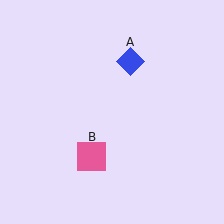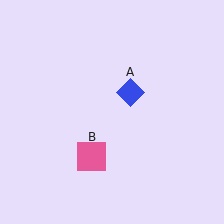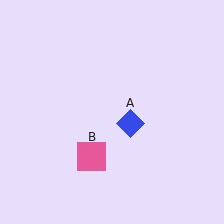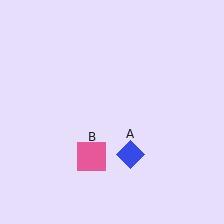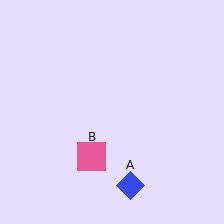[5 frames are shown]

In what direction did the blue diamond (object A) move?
The blue diamond (object A) moved down.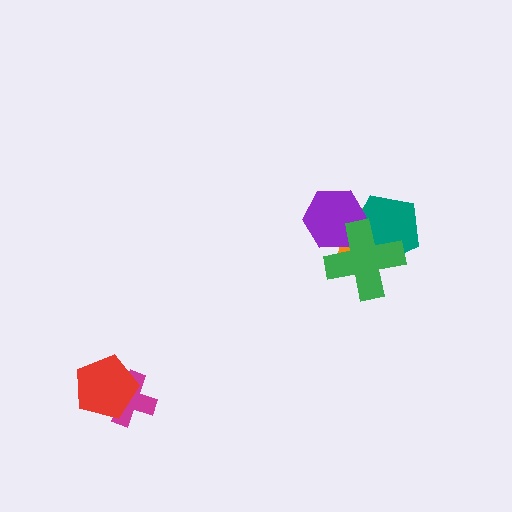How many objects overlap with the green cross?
3 objects overlap with the green cross.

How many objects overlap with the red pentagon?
1 object overlaps with the red pentagon.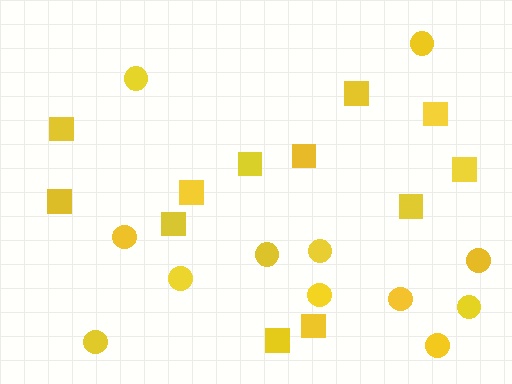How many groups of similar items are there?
There are 2 groups: one group of squares (12) and one group of circles (12).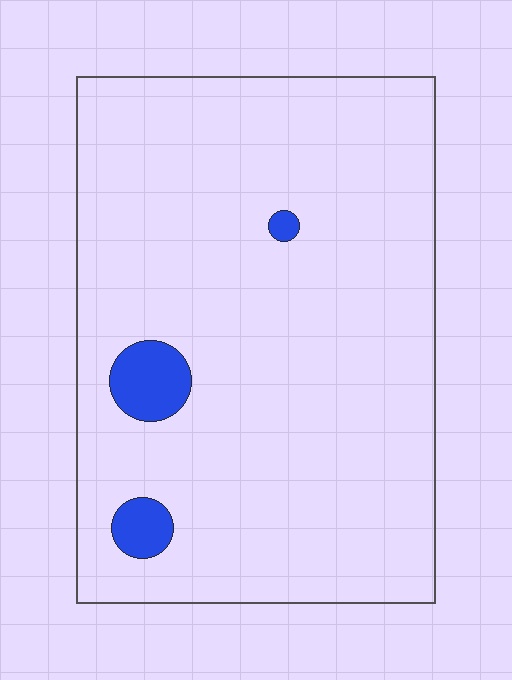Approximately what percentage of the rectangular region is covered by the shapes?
Approximately 5%.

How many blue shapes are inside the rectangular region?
3.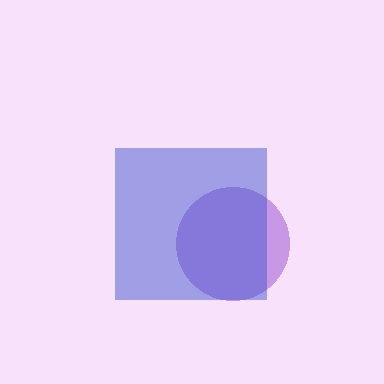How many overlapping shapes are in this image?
There are 2 overlapping shapes in the image.